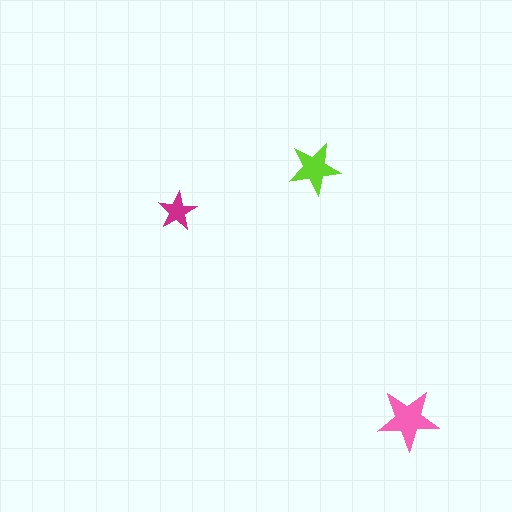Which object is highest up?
The lime star is topmost.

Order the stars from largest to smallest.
the pink one, the lime one, the magenta one.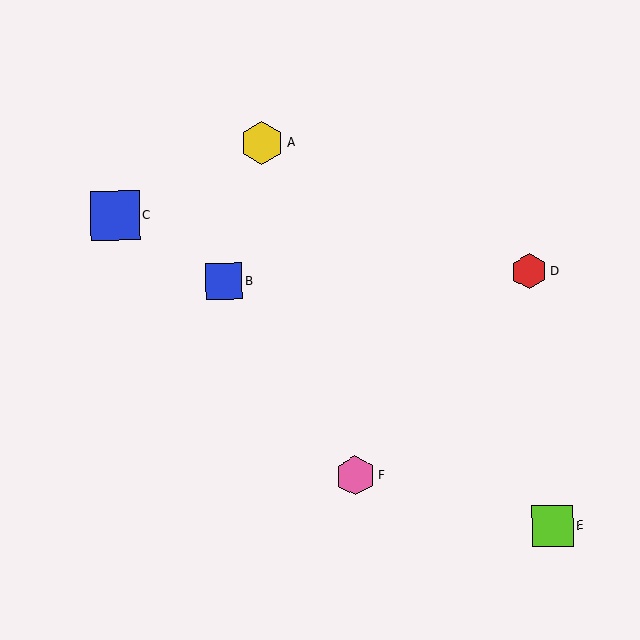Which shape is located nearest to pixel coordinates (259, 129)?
The yellow hexagon (labeled A) at (262, 143) is nearest to that location.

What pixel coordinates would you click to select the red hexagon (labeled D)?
Click at (529, 271) to select the red hexagon D.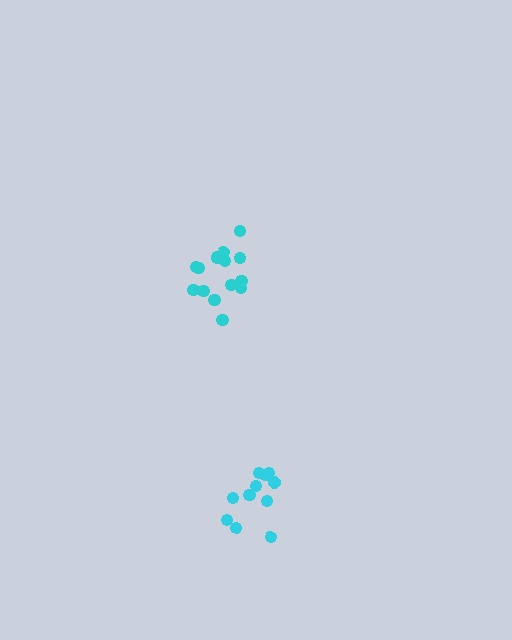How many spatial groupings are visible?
There are 2 spatial groupings.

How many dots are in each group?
Group 1: 16 dots, Group 2: 11 dots (27 total).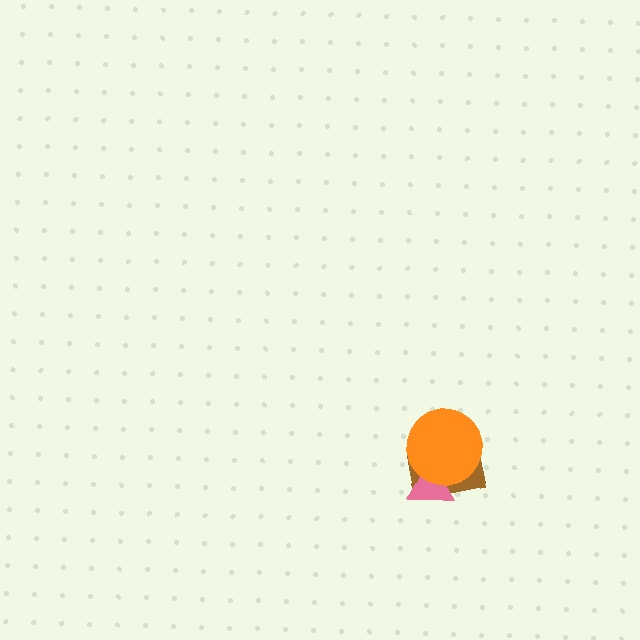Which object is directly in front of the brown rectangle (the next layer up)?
The pink triangle is directly in front of the brown rectangle.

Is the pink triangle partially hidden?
Yes, it is partially covered by another shape.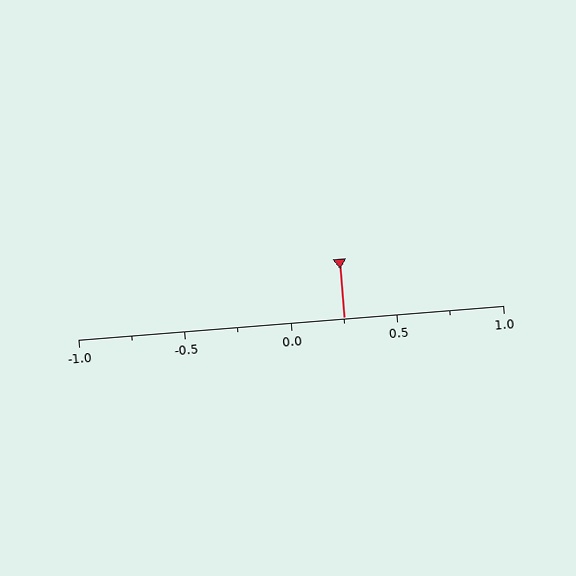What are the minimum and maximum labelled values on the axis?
The axis runs from -1.0 to 1.0.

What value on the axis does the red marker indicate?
The marker indicates approximately 0.25.